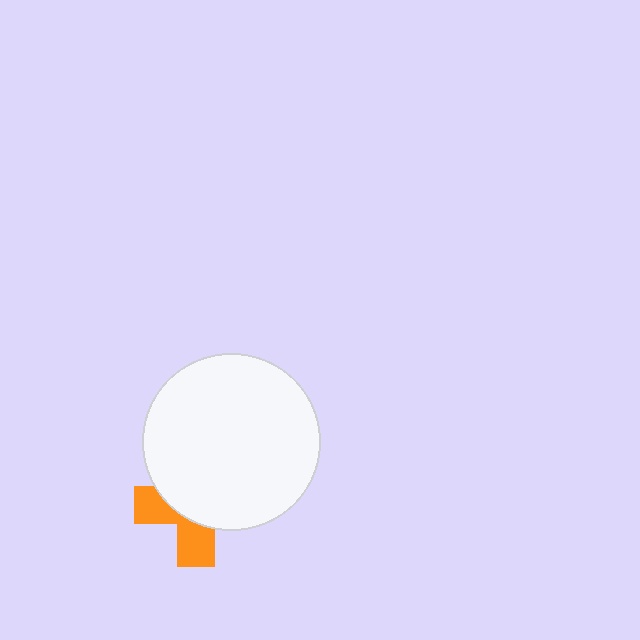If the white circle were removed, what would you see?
You would see the complete orange cross.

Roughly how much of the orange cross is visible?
A small part of it is visible (roughly 37%).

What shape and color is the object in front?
The object in front is a white circle.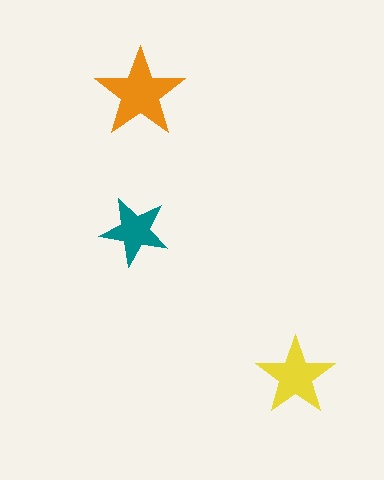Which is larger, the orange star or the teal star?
The orange one.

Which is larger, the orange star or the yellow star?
The orange one.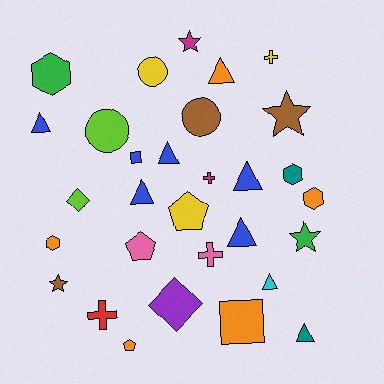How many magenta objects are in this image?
There are 2 magenta objects.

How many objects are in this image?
There are 30 objects.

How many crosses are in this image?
There are 4 crosses.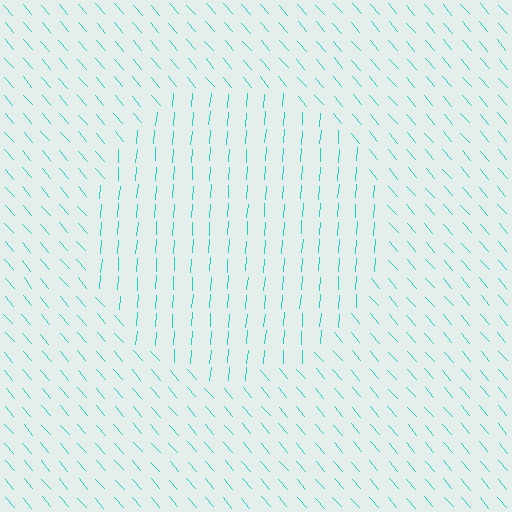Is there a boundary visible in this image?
Yes, there is a texture boundary formed by a change in line orientation.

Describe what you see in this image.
The image is filled with small cyan line segments. A circle region in the image has lines oriented differently from the surrounding lines, creating a visible texture boundary.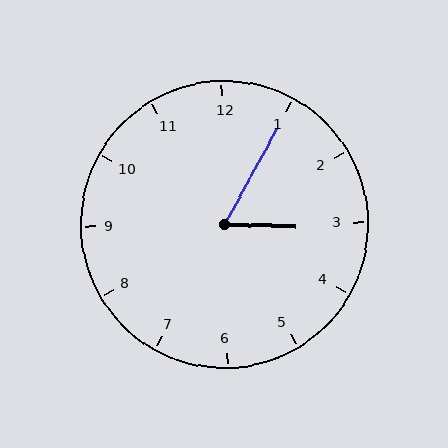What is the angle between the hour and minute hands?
Approximately 62 degrees.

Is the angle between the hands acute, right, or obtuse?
It is acute.